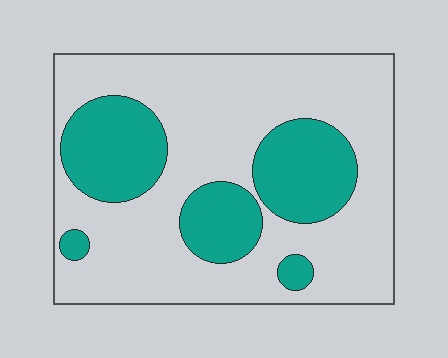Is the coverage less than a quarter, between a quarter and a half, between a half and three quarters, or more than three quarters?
Between a quarter and a half.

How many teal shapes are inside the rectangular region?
5.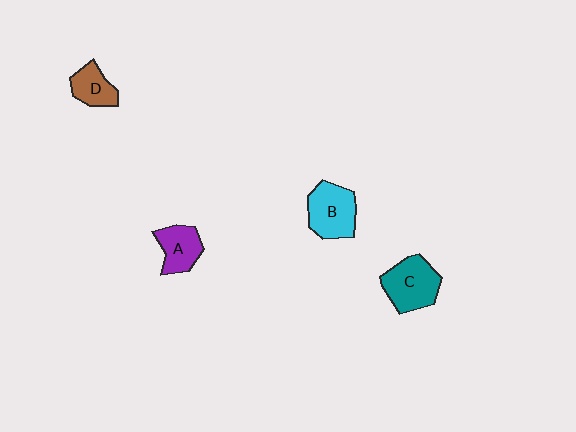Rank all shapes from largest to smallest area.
From largest to smallest: C (teal), B (cyan), A (purple), D (brown).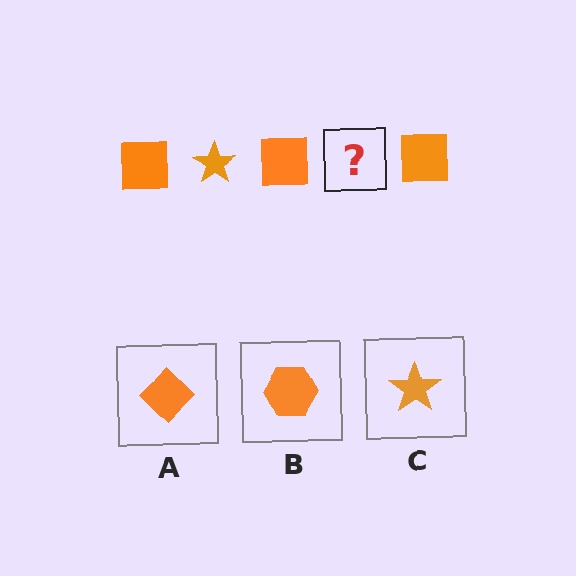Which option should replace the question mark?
Option C.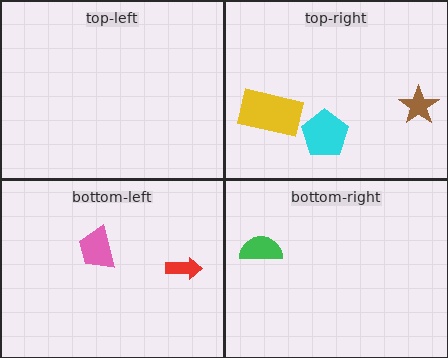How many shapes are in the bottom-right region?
1.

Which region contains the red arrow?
The bottom-left region.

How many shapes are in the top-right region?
3.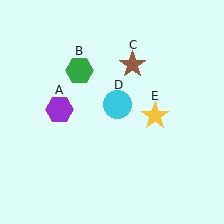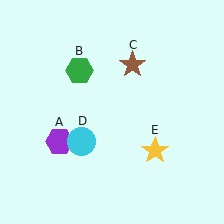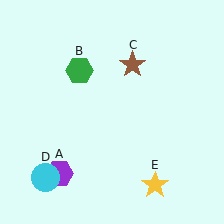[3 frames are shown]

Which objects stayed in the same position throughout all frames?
Green hexagon (object B) and brown star (object C) remained stationary.